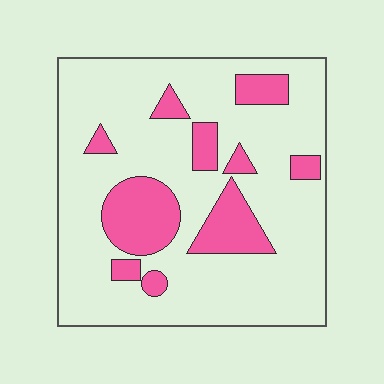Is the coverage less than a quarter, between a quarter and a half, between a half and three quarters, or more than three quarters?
Less than a quarter.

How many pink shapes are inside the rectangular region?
10.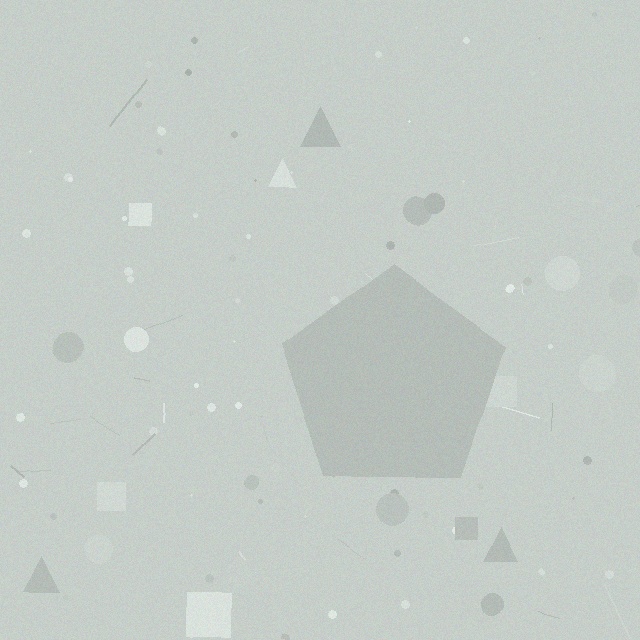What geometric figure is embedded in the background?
A pentagon is embedded in the background.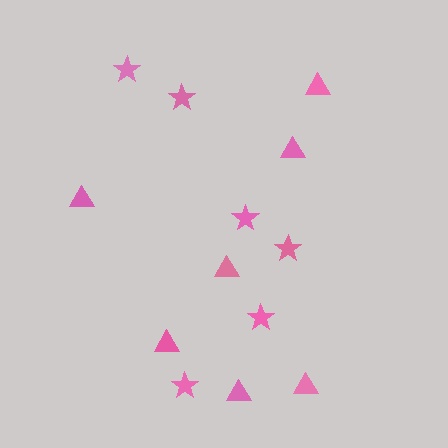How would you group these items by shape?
There are 2 groups: one group of stars (6) and one group of triangles (7).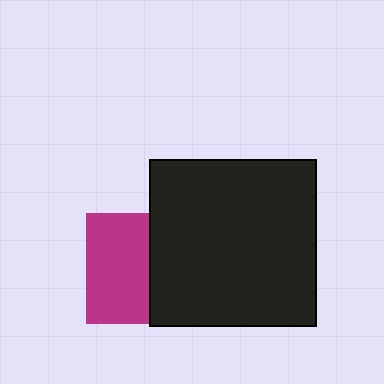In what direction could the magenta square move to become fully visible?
The magenta square could move left. That would shift it out from behind the black square entirely.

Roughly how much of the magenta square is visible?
About half of it is visible (roughly 57%).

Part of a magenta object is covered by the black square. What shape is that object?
It is a square.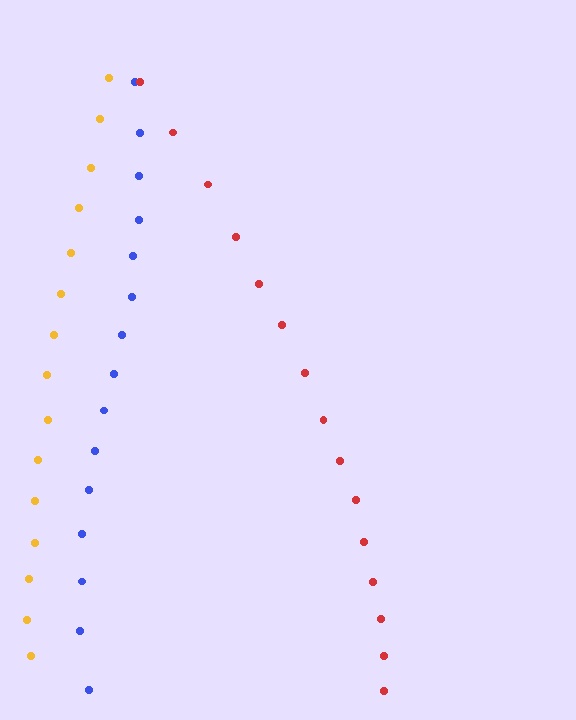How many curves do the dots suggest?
There are 3 distinct paths.